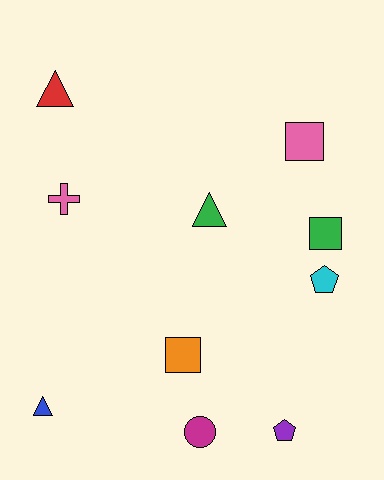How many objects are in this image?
There are 10 objects.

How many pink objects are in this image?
There are 2 pink objects.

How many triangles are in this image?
There are 3 triangles.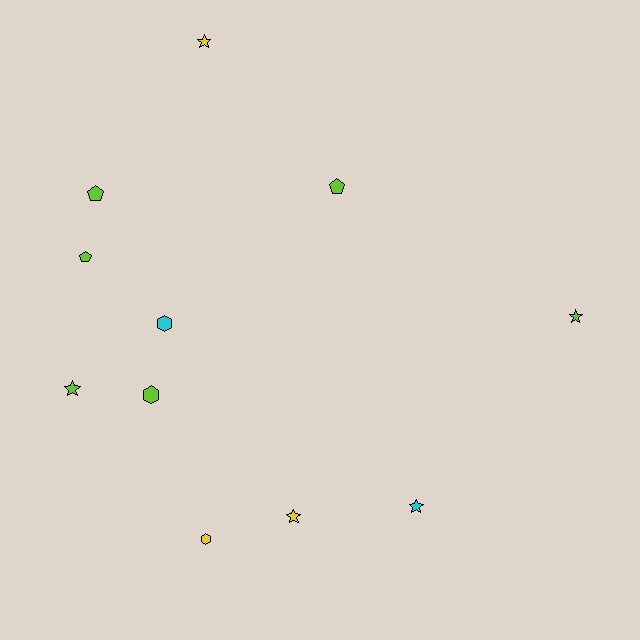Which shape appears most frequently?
Star, with 5 objects.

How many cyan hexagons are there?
There is 1 cyan hexagon.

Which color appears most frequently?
Lime, with 6 objects.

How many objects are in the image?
There are 11 objects.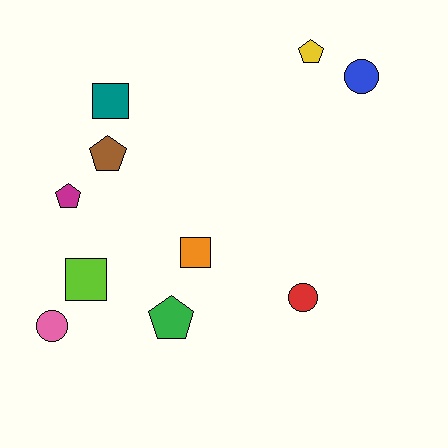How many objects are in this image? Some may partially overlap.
There are 10 objects.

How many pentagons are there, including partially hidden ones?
There are 4 pentagons.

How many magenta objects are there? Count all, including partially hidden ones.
There is 1 magenta object.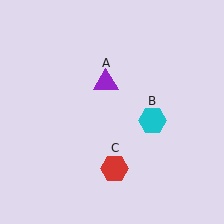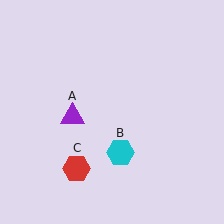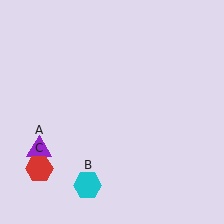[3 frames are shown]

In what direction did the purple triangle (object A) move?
The purple triangle (object A) moved down and to the left.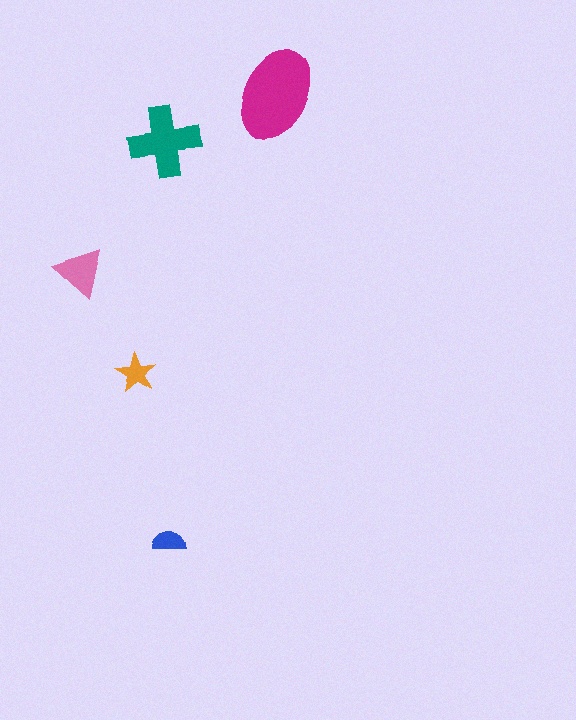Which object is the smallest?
The blue semicircle.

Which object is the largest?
The magenta ellipse.